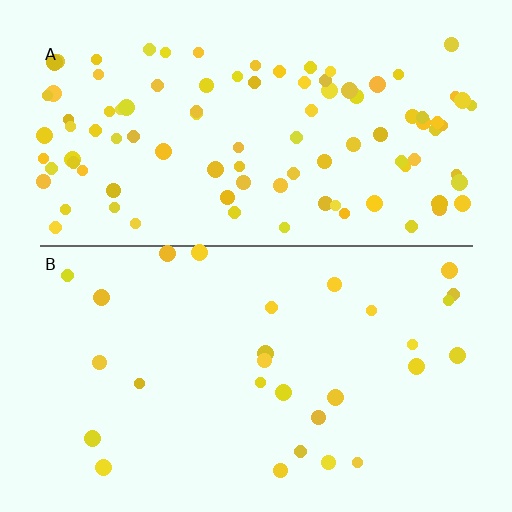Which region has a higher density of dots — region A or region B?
A (the top).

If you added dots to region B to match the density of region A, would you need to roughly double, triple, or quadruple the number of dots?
Approximately triple.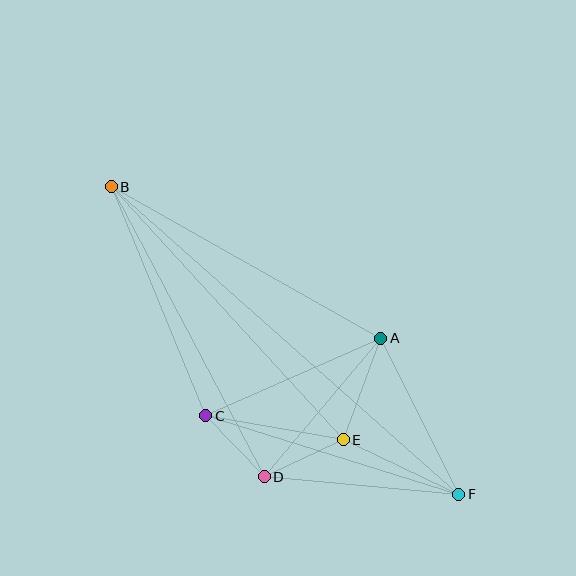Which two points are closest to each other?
Points C and D are closest to each other.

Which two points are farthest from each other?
Points B and F are farthest from each other.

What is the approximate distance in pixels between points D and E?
The distance between D and E is approximately 87 pixels.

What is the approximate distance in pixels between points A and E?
The distance between A and E is approximately 108 pixels.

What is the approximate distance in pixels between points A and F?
The distance between A and F is approximately 175 pixels.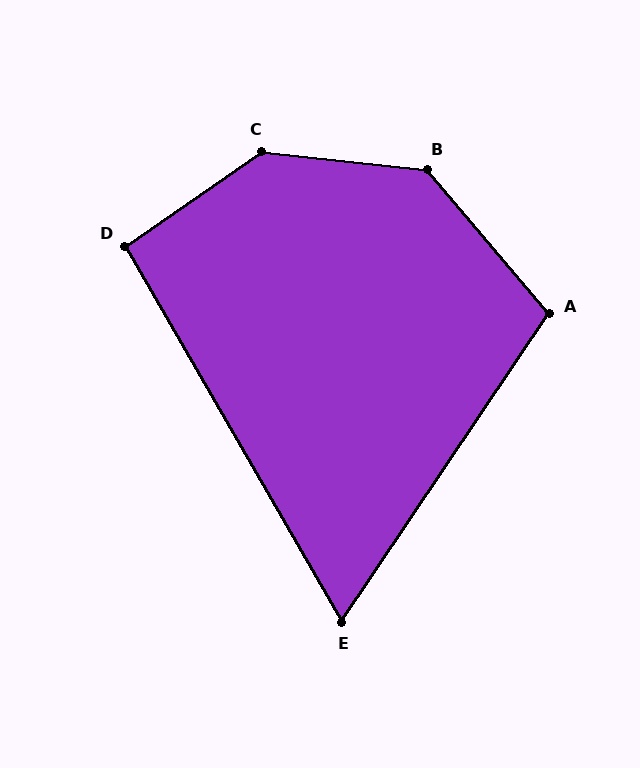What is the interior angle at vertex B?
Approximately 136 degrees (obtuse).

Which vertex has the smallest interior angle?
E, at approximately 64 degrees.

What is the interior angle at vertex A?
Approximately 106 degrees (obtuse).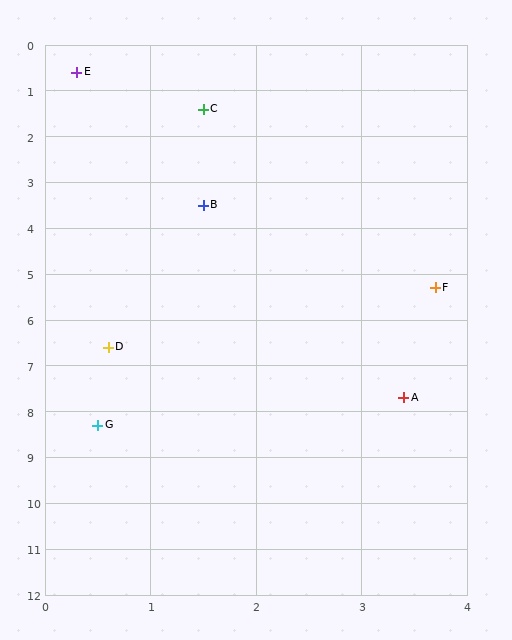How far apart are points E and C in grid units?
Points E and C are about 1.4 grid units apart.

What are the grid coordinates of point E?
Point E is at approximately (0.3, 0.6).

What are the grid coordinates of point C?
Point C is at approximately (1.5, 1.4).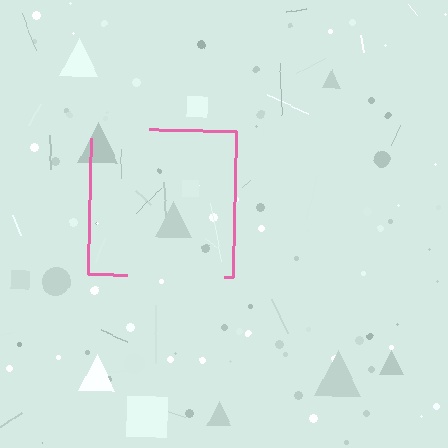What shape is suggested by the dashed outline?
The dashed outline suggests a square.